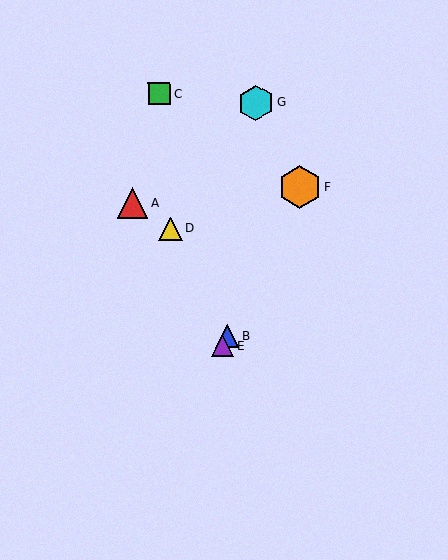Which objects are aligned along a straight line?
Objects B, E, F are aligned along a straight line.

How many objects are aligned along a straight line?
3 objects (B, E, F) are aligned along a straight line.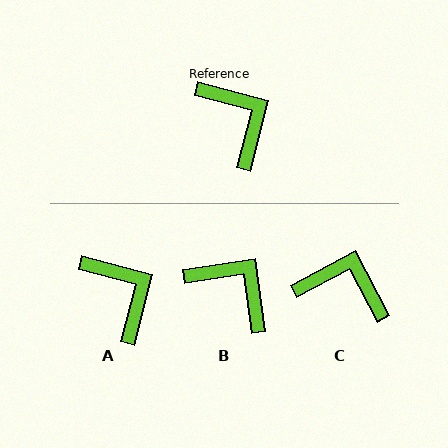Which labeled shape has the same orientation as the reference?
A.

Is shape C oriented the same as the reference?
No, it is off by about 43 degrees.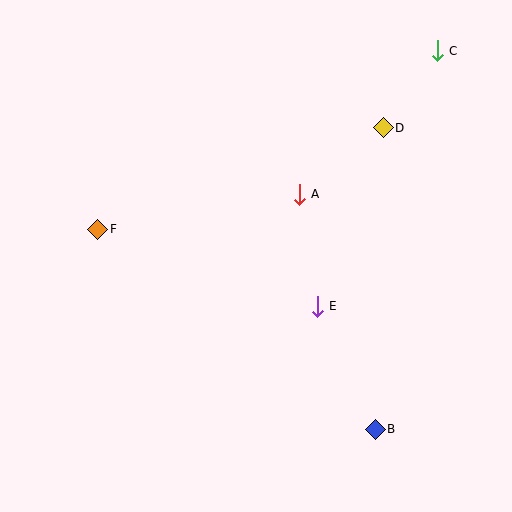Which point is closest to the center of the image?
Point A at (299, 194) is closest to the center.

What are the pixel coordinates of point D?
Point D is at (383, 128).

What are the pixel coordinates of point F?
Point F is at (98, 229).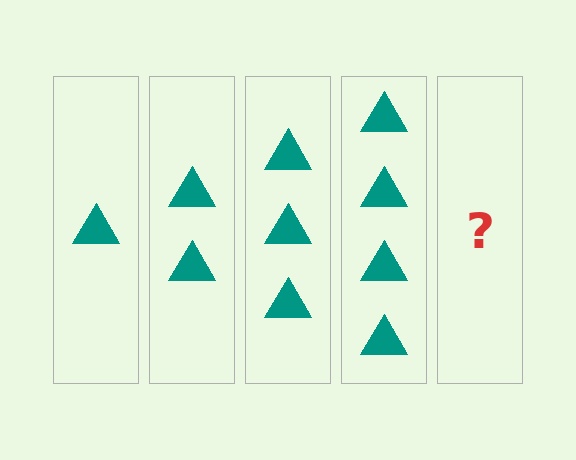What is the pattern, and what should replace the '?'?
The pattern is that each step adds one more triangle. The '?' should be 5 triangles.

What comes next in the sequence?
The next element should be 5 triangles.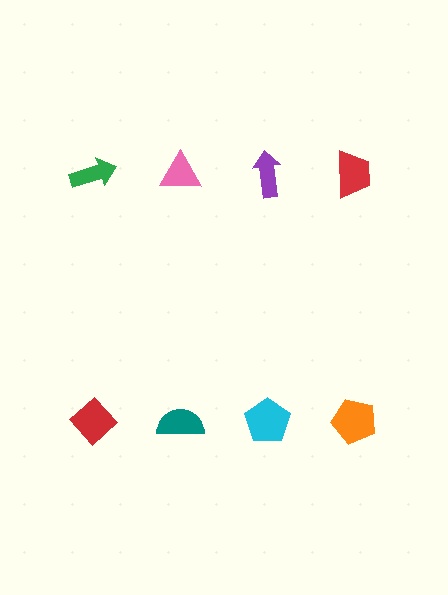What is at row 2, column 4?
An orange pentagon.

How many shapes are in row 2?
4 shapes.